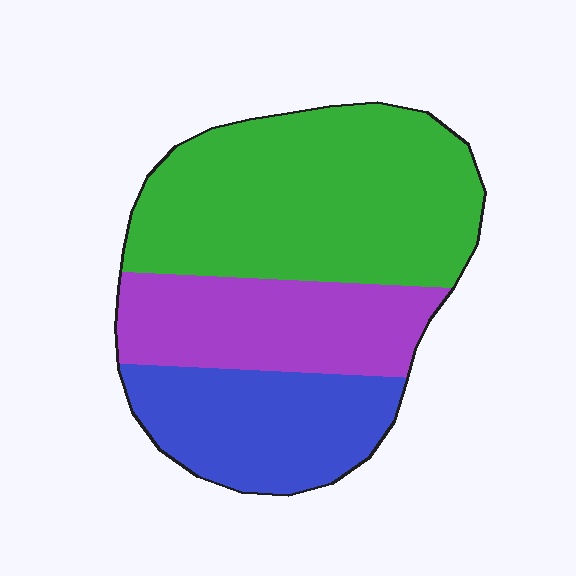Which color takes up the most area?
Green, at roughly 50%.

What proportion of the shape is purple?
Purple covers roughly 25% of the shape.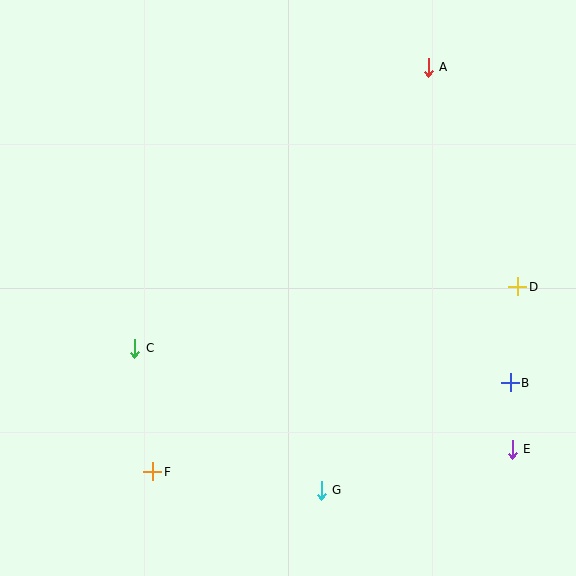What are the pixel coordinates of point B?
Point B is at (510, 383).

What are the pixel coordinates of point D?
Point D is at (518, 287).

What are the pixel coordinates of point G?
Point G is at (321, 490).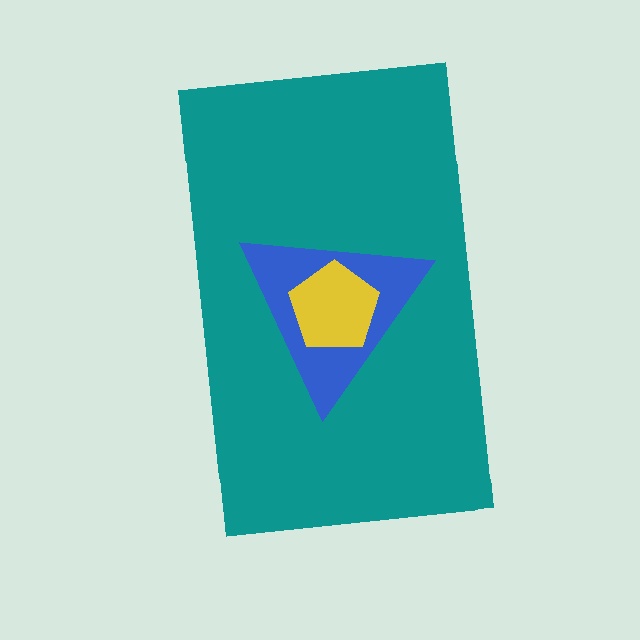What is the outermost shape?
The teal rectangle.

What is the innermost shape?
The yellow pentagon.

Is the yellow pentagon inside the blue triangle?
Yes.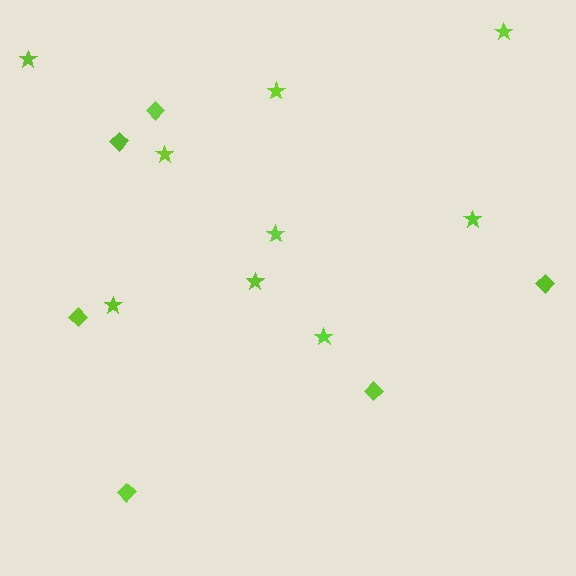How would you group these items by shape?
There are 2 groups: one group of diamonds (6) and one group of stars (9).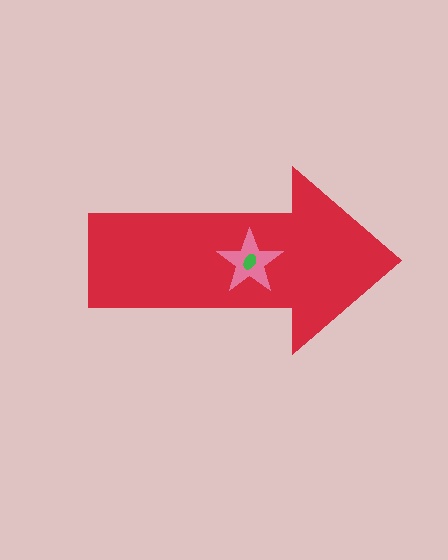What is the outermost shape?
The red arrow.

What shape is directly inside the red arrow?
The pink star.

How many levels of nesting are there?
3.